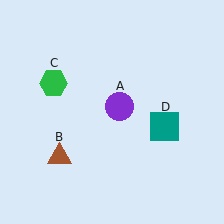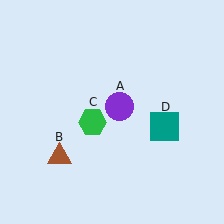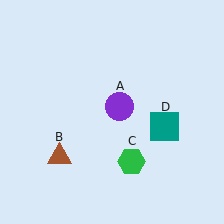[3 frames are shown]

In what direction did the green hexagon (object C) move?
The green hexagon (object C) moved down and to the right.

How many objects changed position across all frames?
1 object changed position: green hexagon (object C).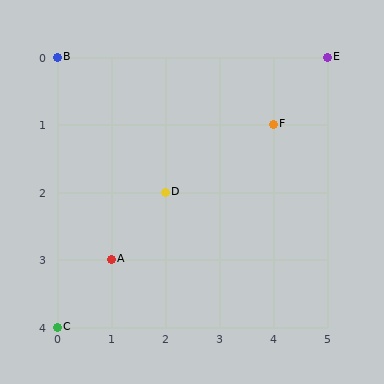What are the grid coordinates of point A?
Point A is at grid coordinates (1, 3).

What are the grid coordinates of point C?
Point C is at grid coordinates (0, 4).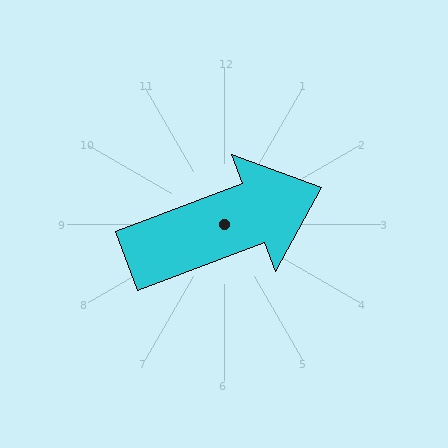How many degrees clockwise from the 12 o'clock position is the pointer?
Approximately 69 degrees.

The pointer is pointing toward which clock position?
Roughly 2 o'clock.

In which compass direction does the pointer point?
East.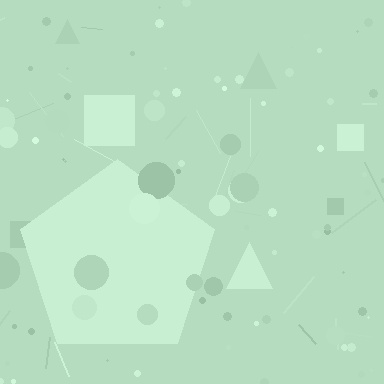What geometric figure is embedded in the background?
A pentagon is embedded in the background.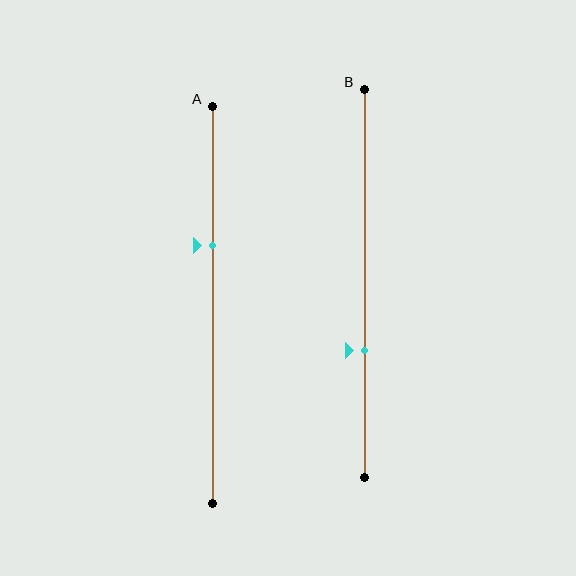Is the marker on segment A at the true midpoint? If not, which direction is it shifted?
No, the marker on segment A is shifted upward by about 15% of the segment length.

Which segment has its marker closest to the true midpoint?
Segment A has its marker closest to the true midpoint.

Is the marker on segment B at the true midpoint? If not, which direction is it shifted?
No, the marker on segment B is shifted downward by about 17% of the segment length.